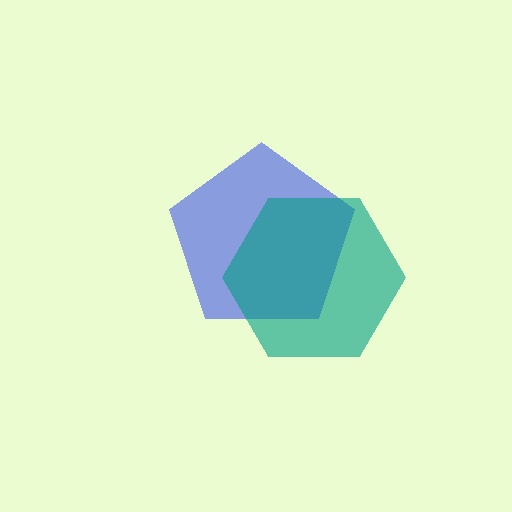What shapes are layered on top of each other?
The layered shapes are: a blue pentagon, a teal hexagon.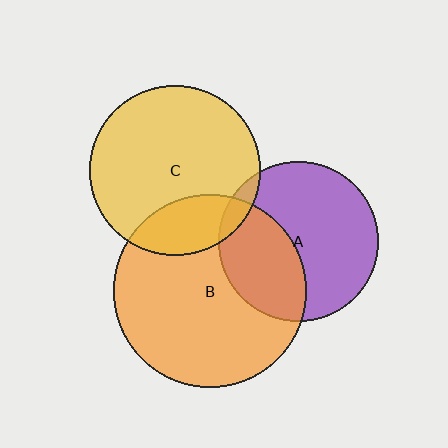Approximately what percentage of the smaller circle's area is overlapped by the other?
Approximately 5%.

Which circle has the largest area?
Circle B (orange).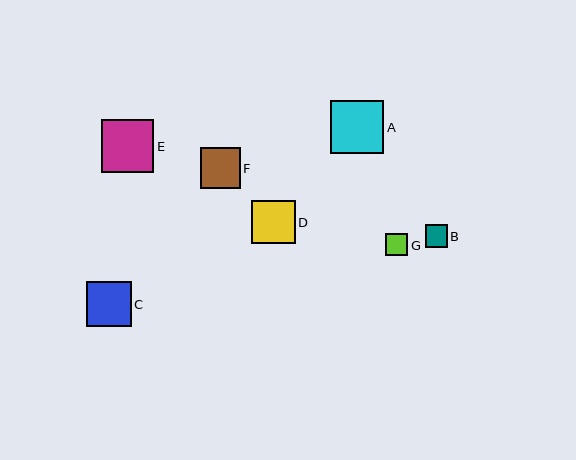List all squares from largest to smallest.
From largest to smallest: A, E, C, D, F, B, G.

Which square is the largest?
Square A is the largest with a size of approximately 53 pixels.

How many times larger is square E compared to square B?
Square E is approximately 2.3 times the size of square B.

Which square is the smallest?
Square G is the smallest with a size of approximately 22 pixels.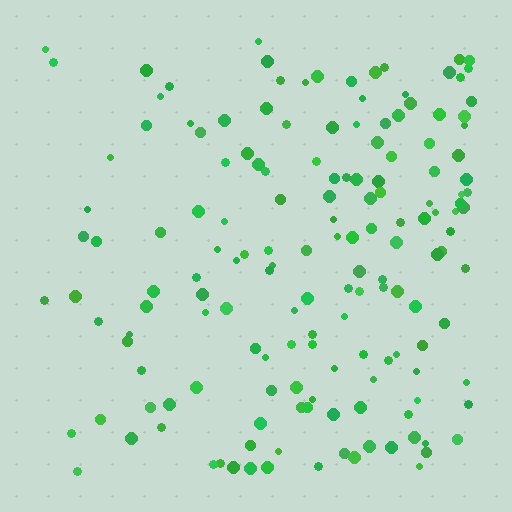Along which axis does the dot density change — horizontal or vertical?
Horizontal.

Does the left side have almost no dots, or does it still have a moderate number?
Still a moderate number, just noticeably fewer than the right.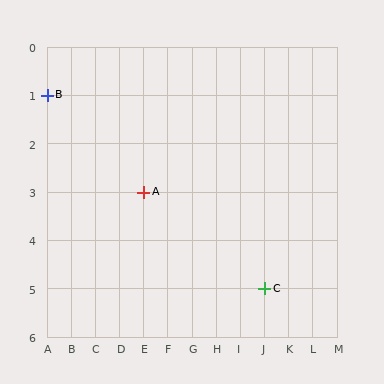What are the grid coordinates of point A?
Point A is at grid coordinates (E, 3).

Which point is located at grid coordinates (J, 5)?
Point C is at (J, 5).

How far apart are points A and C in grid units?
Points A and C are 5 columns and 2 rows apart (about 5.4 grid units diagonally).